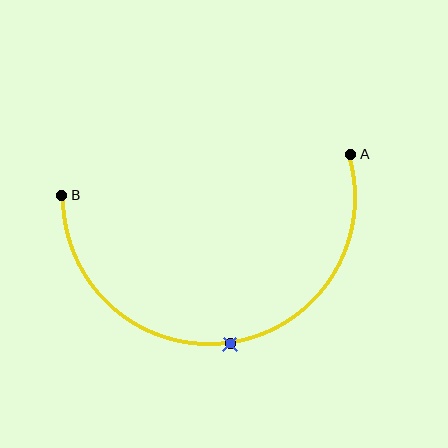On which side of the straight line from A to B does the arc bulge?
The arc bulges below the straight line connecting A and B.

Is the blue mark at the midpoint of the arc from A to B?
Yes. The blue mark lies on the arc at equal arc-length from both A and B — it is the arc midpoint.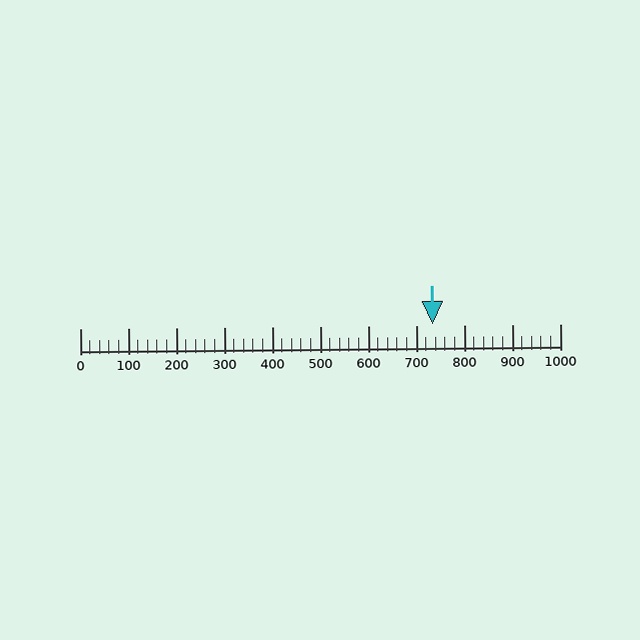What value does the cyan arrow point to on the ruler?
The cyan arrow points to approximately 735.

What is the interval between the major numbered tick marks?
The major tick marks are spaced 100 units apart.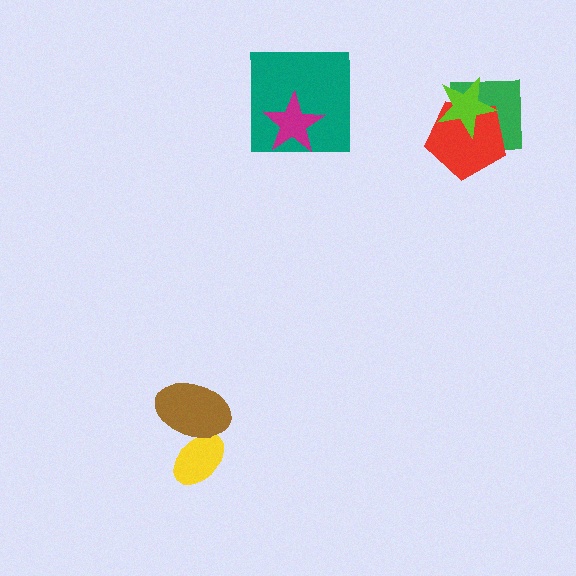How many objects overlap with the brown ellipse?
1 object overlaps with the brown ellipse.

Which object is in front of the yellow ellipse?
The brown ellipse is in front of the yellow ellipse.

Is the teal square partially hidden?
Yes, it is partially covered by another shape.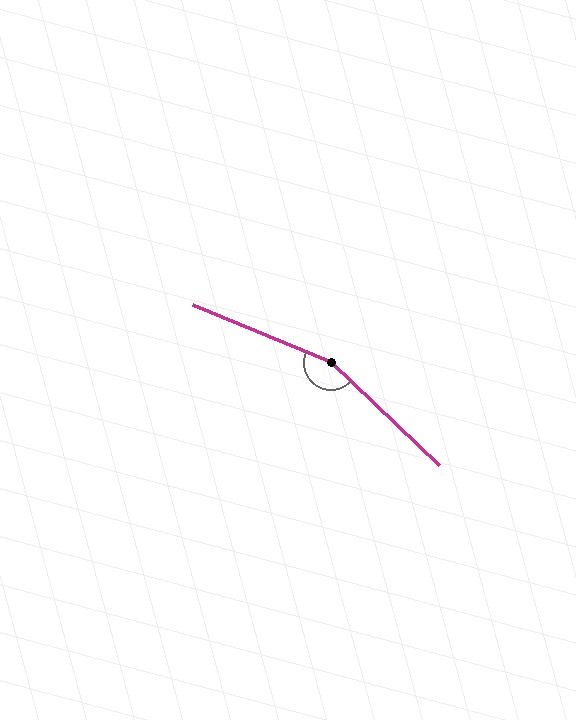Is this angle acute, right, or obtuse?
It is obtuse.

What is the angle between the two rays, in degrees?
Approximately 159 degrees.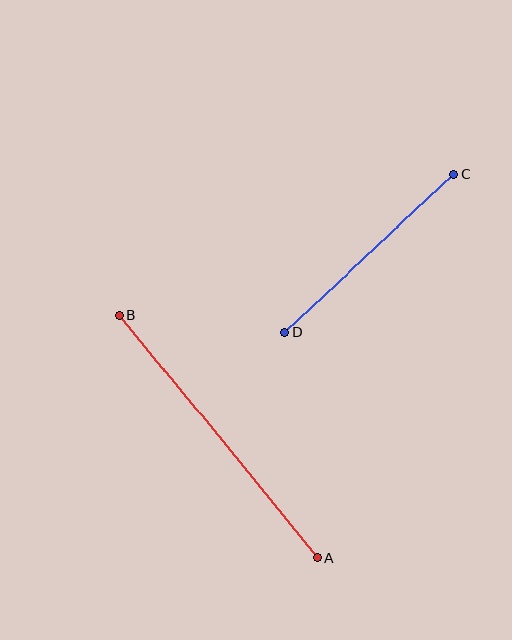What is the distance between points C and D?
The distance is approximately 231 pixels.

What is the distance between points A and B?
The distance is approximately 313 pixels.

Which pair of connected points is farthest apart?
Points A and B are farthest apart.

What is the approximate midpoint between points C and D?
The midpoint is at approximately (369, 253) pixels.